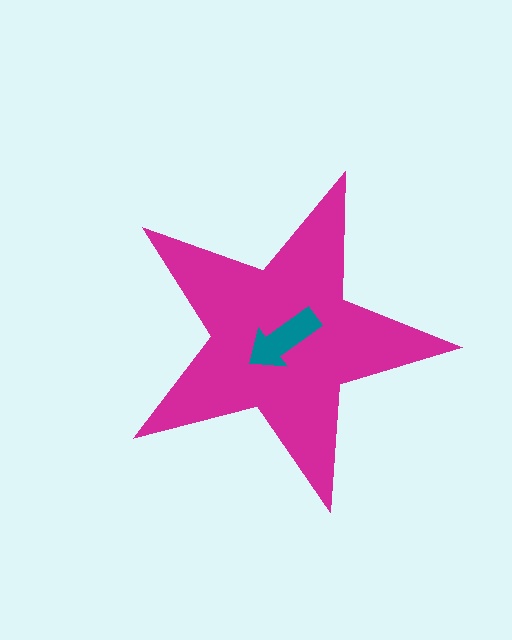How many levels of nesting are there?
2.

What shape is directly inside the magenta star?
The teal arrow.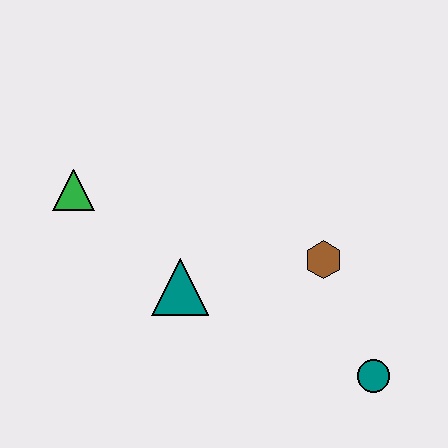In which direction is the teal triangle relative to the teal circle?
The teal triangle is to the left of the teal circle.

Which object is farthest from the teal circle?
The green triangle is farthest from the teal circle.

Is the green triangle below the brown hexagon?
No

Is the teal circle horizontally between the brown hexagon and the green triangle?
No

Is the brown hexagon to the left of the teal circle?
Yes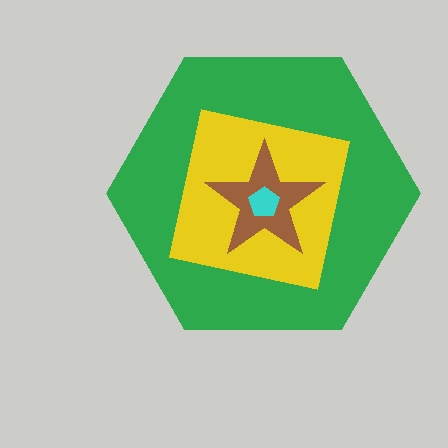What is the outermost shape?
The green hexagon.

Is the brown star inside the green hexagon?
Yes.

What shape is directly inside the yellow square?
The brown star.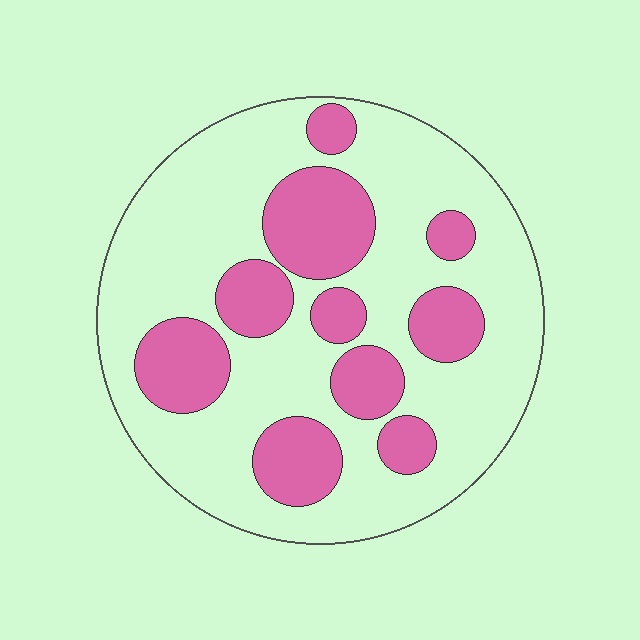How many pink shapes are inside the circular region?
10.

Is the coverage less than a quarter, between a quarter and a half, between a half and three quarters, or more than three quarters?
Between a quarter and a half.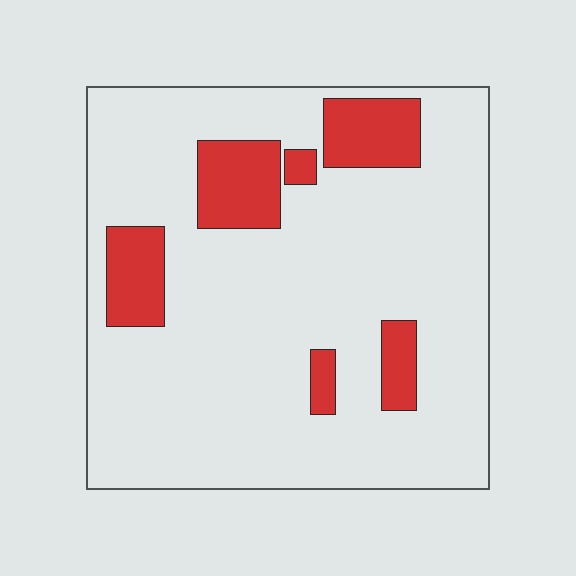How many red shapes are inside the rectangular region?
6.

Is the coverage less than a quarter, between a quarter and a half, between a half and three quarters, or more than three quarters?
Less than a quarter.